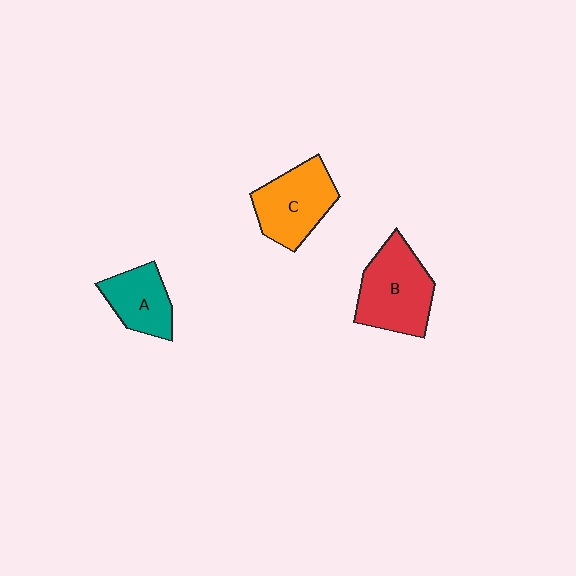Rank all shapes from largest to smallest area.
From largest to smallest: B (red), C (orange), A (teal).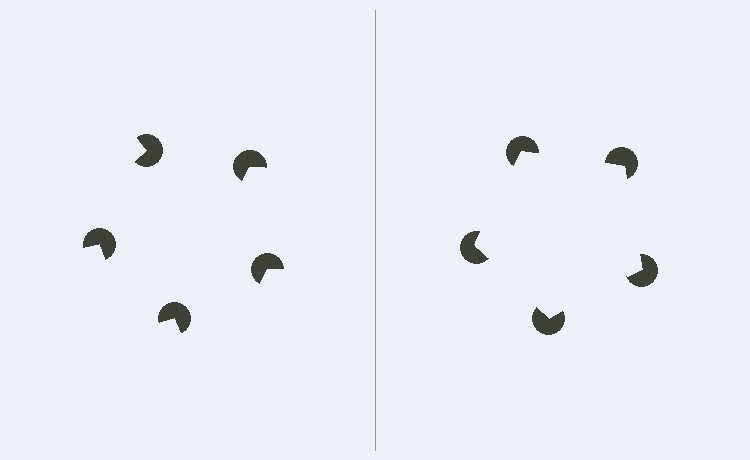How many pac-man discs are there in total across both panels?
10 — 5 on each side.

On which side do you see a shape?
An illusory pentagon appears on the right side. On the left side the wedge cuts are rotated, so no coherent shape forms.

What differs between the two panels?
The pac-man discs are positioned identically on both sides; only the wedge orientations differ. On the right they align to a pentagon; on the left they are misaligned.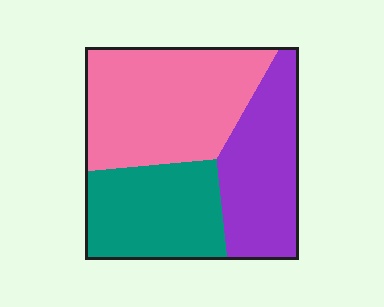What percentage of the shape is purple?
Purple covers 29% of the shape.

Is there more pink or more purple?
Pink.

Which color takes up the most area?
Pink, at roughly 40%.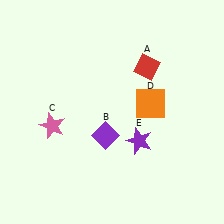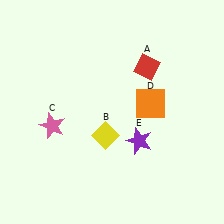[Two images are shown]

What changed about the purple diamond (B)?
In Image 1, B is purple. In Image 2, it changed to yellow.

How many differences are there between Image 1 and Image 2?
There is 1 difference between the two images.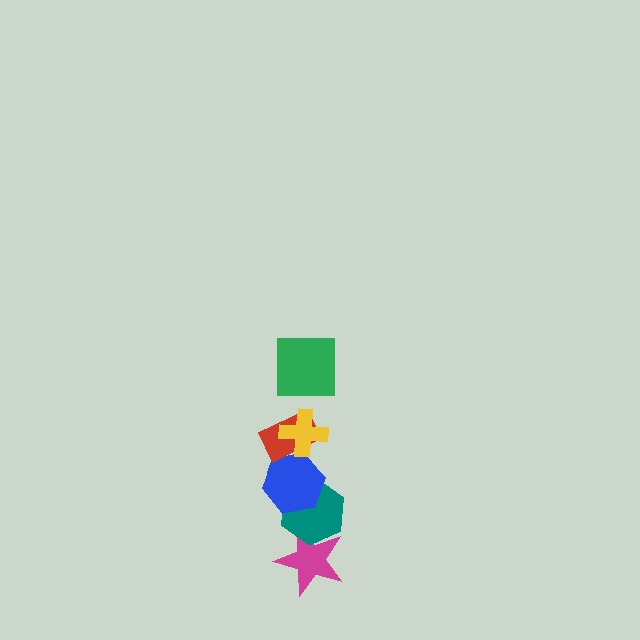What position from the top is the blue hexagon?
The blue hexagon is 4th from the top.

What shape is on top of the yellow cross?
The green square is on top of the yellow cross.